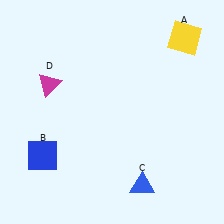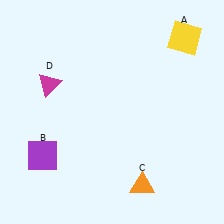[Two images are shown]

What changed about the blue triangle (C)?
In Image 1, C is blue. In Image 2, it changed to orange.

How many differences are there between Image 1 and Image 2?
There are 2 differences between the two images.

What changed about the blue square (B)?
In Image 1, B is blue. In Image 2, it changed to purple.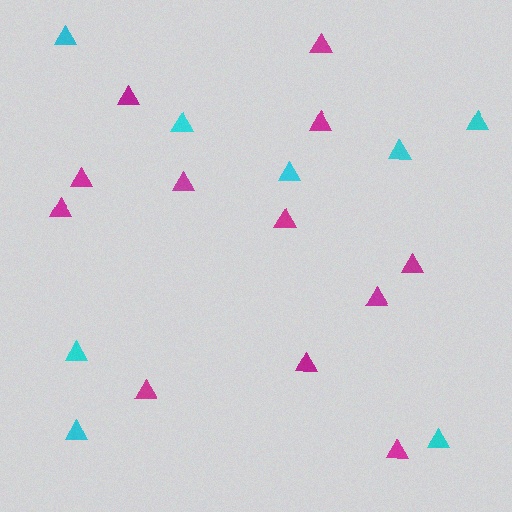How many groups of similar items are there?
There are 2 groups: one group of magenta triangles (12) and one group of cyan triangles (8).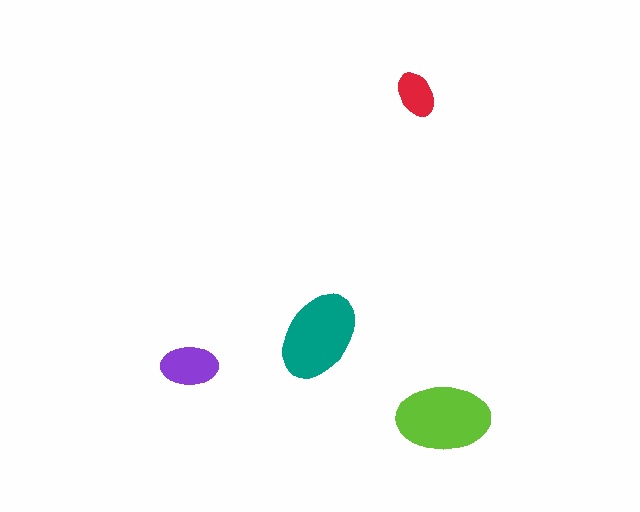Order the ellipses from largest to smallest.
the lime one, the teal one, the purple one, the red one.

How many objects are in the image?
There are 4 objects in the image.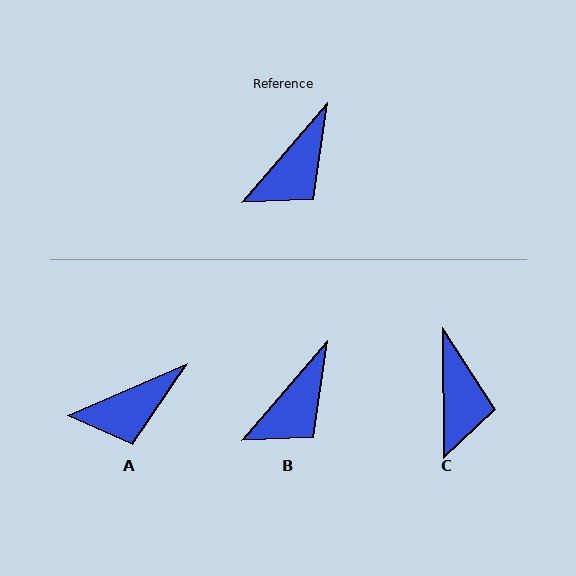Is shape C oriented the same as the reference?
No, it is off by about 41 degrees.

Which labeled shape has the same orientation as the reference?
B.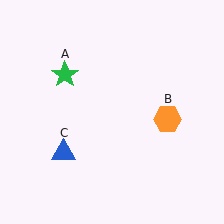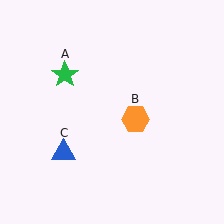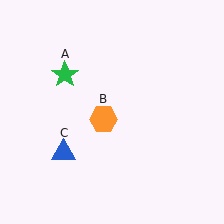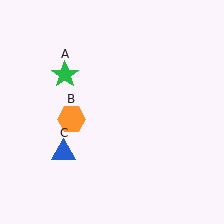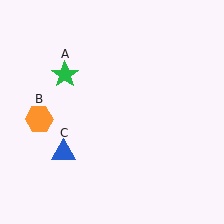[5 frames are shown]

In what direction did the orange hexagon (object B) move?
The orange hexagon (object B) moved left.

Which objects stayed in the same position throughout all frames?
Green star (object A) and blue triangle (object C) remained stationary.